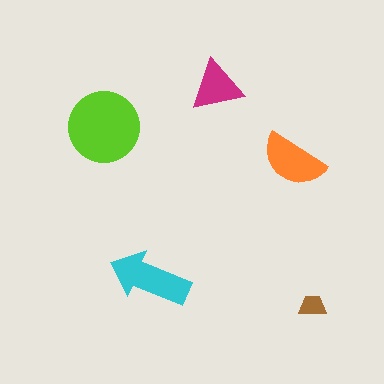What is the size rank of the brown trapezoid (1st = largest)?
5th.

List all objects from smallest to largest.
The brown trapezoid, the magenta triangle, the orange semicircle, the cyan arrow, the lime circle.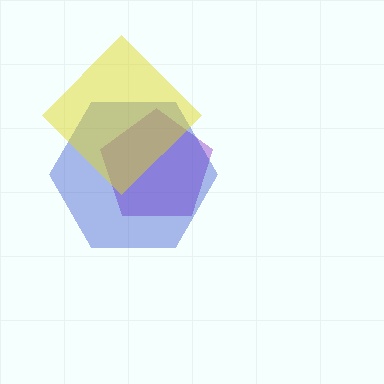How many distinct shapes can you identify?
There are 3 distinct shapes: a purple pentagon, a blue hexagon, a yellow diamond.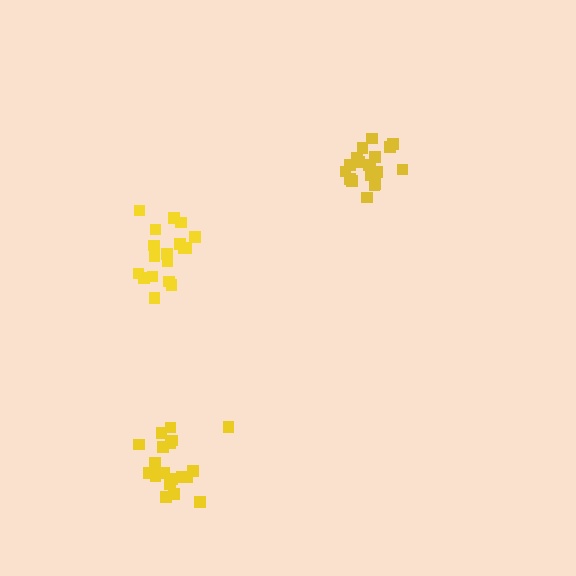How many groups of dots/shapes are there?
There are 3 groups.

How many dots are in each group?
Group 1: 18 dots, Group 2: 20 dots, Group 3: 19 dots (57 total).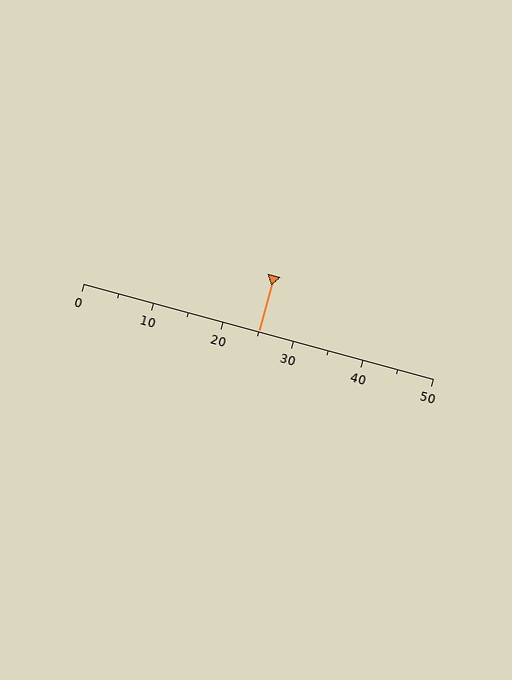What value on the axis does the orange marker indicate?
The marker indicates approximately 25.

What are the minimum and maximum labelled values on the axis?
The axis runs from 0 to 50.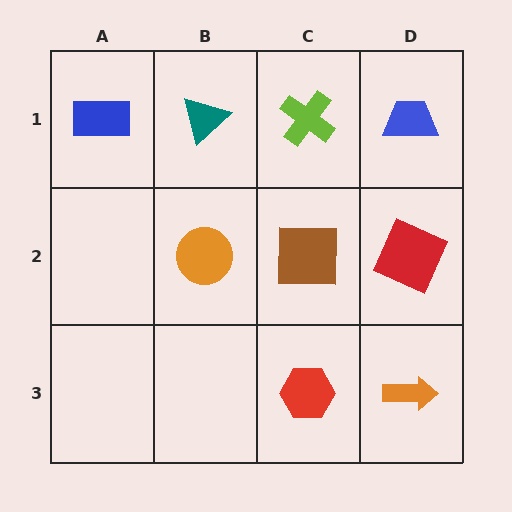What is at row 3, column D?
An orange arrow.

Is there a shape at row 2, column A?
No, that cell is empty.